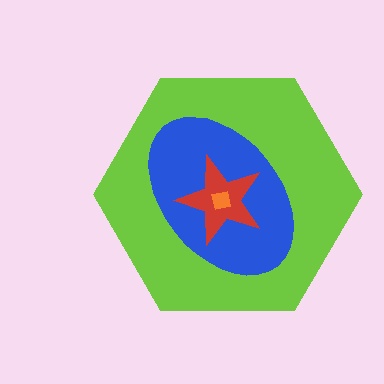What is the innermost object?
The orange square.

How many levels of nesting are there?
4.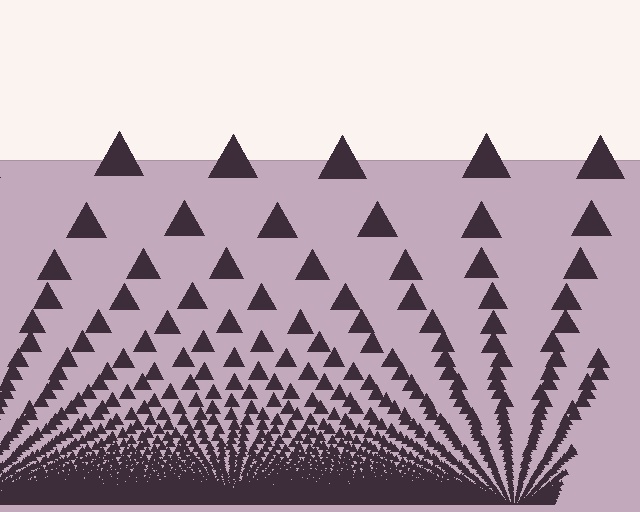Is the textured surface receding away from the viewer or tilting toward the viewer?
The surface appears to tilt toward the viewer. Texture elements get larger and sparser toward the top.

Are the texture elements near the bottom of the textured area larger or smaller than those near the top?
Smaller. The gradient is inverted — elements near the bottom are smaller and denser.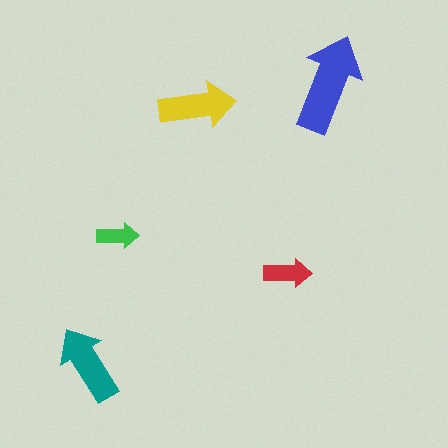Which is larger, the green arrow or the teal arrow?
The teal one.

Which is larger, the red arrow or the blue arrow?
The blue one.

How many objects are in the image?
There are 5 objects in the image.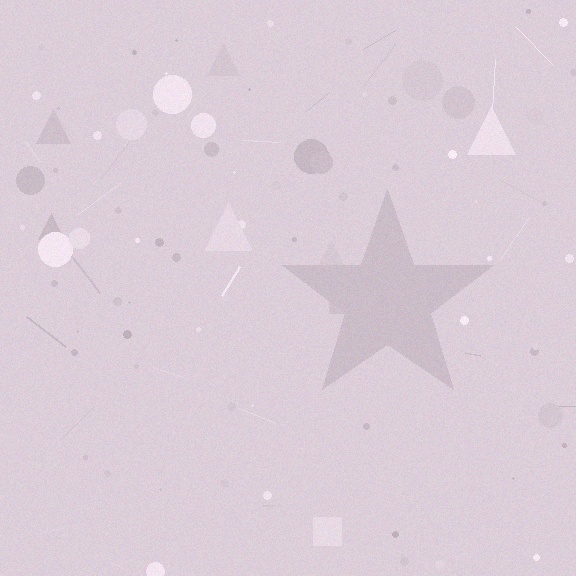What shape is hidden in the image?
A star is hidden in the image.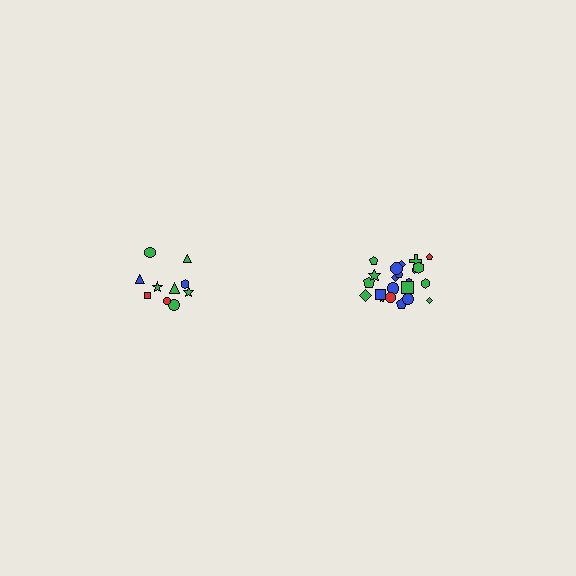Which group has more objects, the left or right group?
The right group.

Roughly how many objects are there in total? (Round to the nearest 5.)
Roughly 30 objects in total.